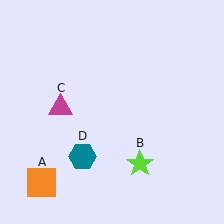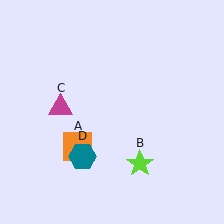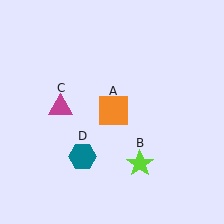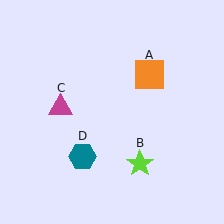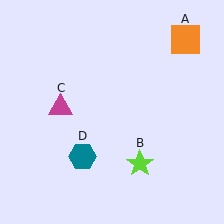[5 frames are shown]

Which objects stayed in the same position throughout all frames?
Lime star (object B) and magenta triangle (object C) and teal hexagon (object D) remained stationary.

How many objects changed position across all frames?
1 object changed position: orange square (object A).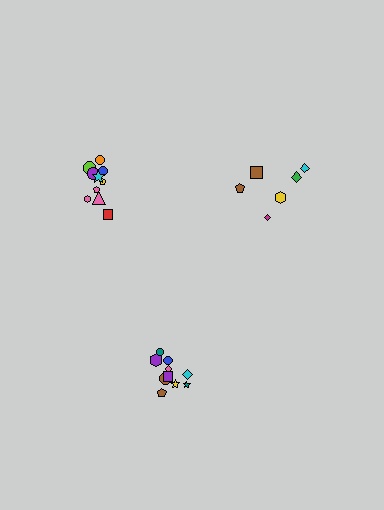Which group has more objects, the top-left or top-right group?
The top-left group.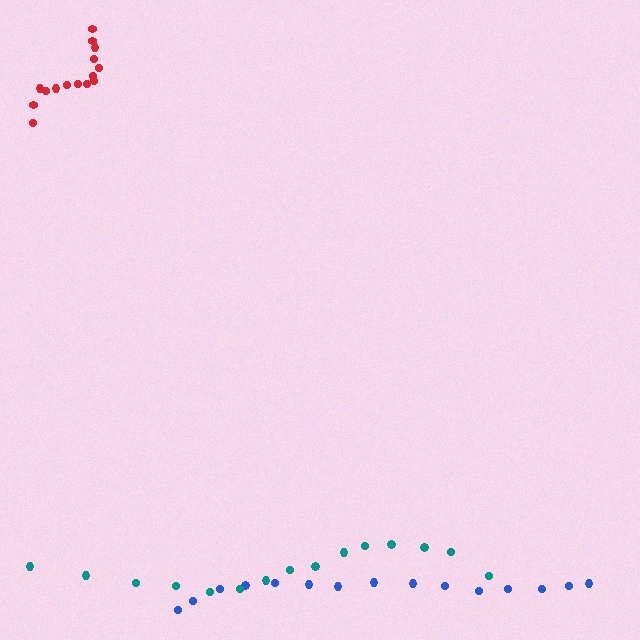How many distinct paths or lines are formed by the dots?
There are 3 distinct paths.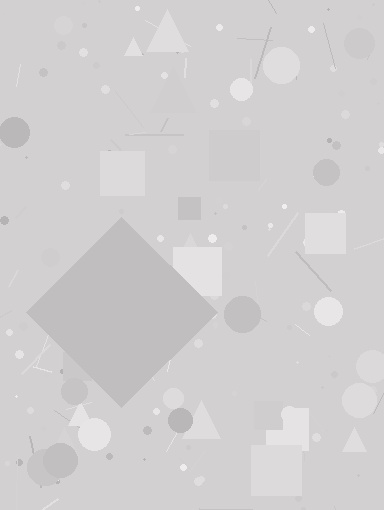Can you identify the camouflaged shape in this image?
The camouflaged shape is a diamond.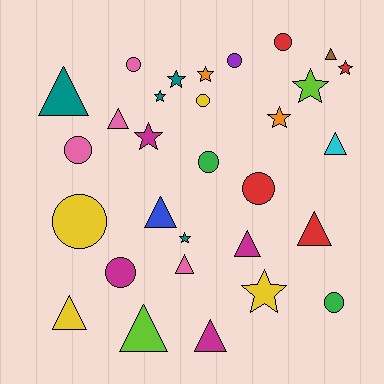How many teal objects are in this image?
There are 4 teal objects.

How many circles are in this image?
There are 10 circles.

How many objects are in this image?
There are 30 objects.